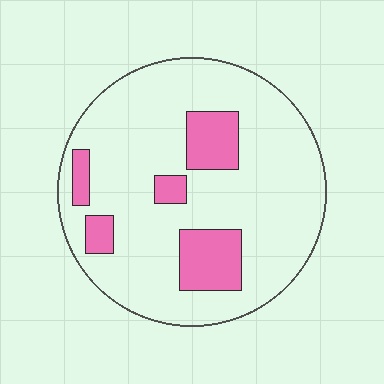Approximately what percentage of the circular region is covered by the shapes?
Approximately 20%.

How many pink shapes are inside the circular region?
5.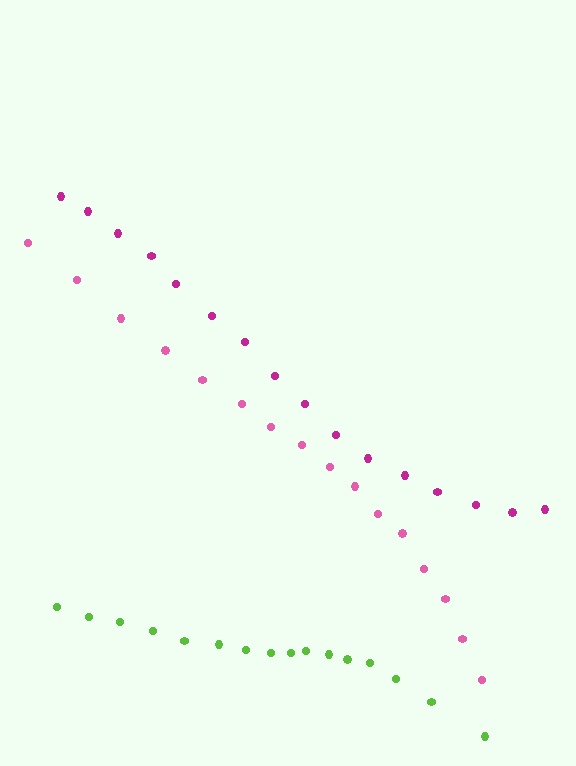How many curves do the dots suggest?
There are 3 distinct paths.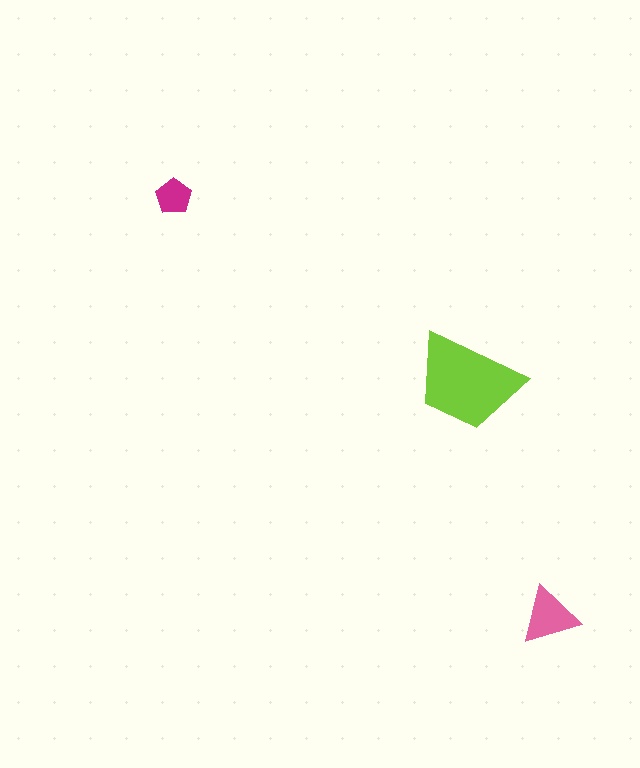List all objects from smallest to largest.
The magenta pentagon, the pink triangle, the lime trapezoid.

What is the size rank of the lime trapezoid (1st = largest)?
1st.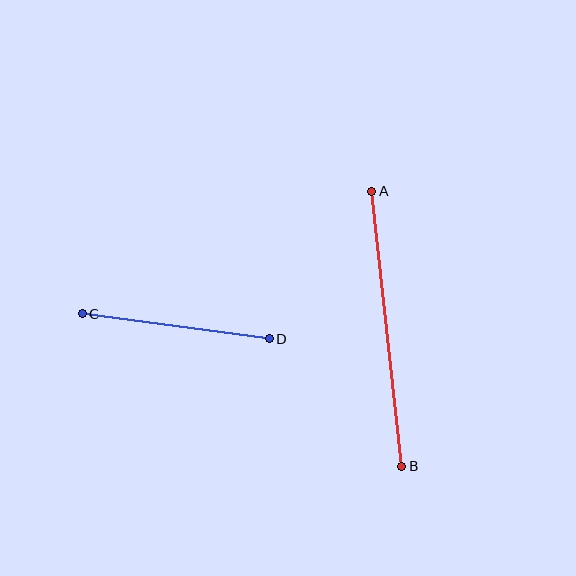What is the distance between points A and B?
The distance is approximately 277 pixels.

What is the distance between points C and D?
The distance is approximately 189 pixels.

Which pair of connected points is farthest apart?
Points A and B are farthest apart.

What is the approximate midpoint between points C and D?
The midpoint is at approximately (176, 326) pixels.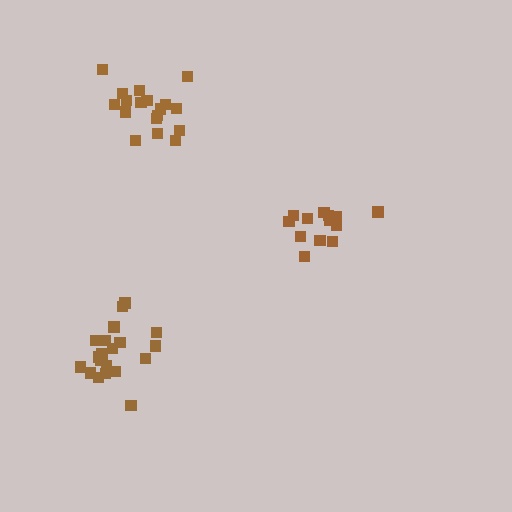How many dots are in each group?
Group 1: 14 dots, Group 2: 18 dots, Group 3: 20 dots (52 total).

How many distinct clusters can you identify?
There are 3 distinct clusters.